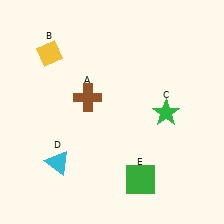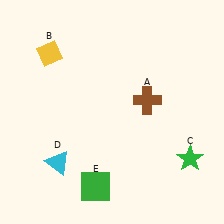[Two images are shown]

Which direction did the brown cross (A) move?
The brown cross (A) moved right.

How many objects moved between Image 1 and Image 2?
3 objects moved between the two images.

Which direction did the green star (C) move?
The green star (C) moved down.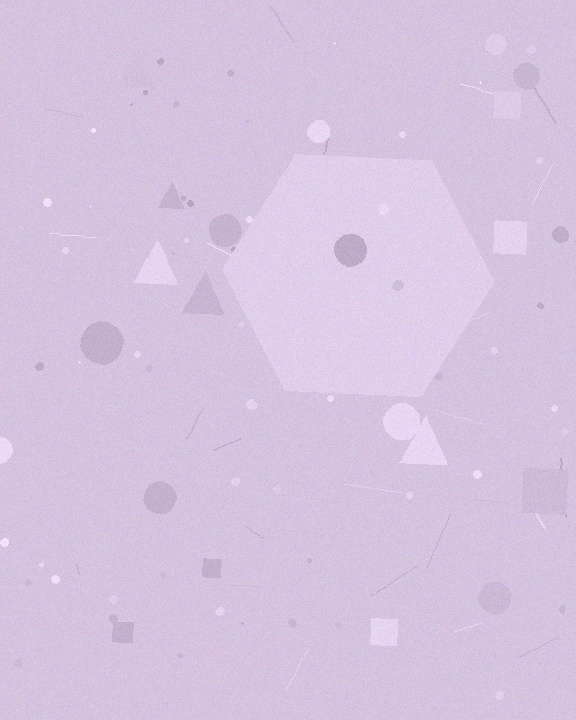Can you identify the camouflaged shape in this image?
The camouflaged shape is a hexagon.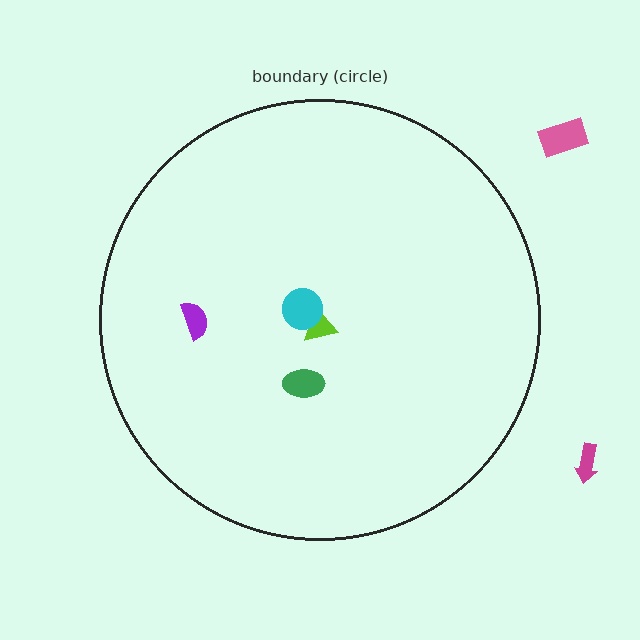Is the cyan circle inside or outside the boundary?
Inside.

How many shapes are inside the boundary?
4 inside, 2 outside.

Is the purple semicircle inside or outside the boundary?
Inside.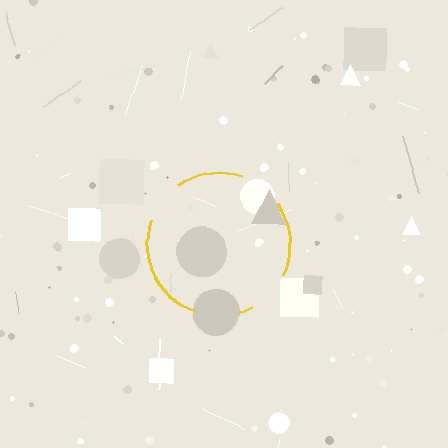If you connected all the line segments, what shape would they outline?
They would outline a circle.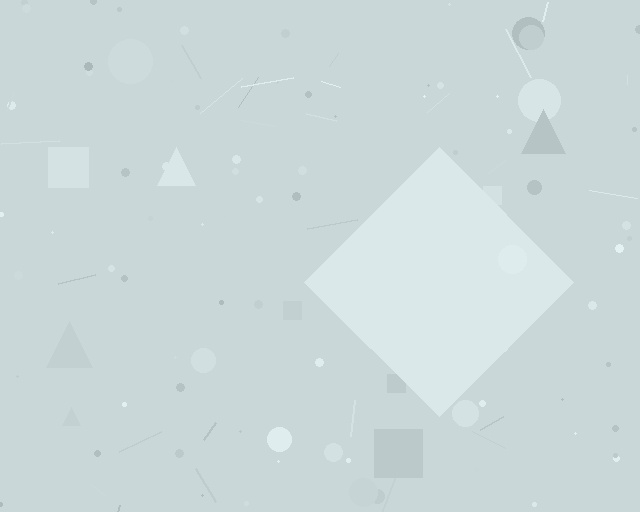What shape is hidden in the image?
A diamond is hidden in the image.